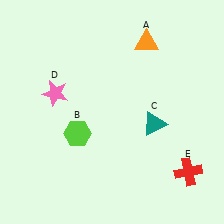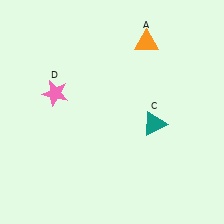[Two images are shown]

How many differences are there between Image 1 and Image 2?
There are 2 differences between the two images.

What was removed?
The lime hexagon (B), the red cross (E) were removed in Image 2.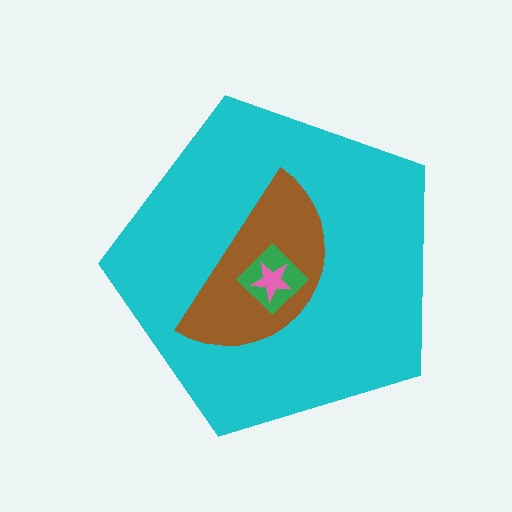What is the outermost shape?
The cyan pentagon.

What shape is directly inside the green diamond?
The pink star.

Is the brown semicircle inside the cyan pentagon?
Yes.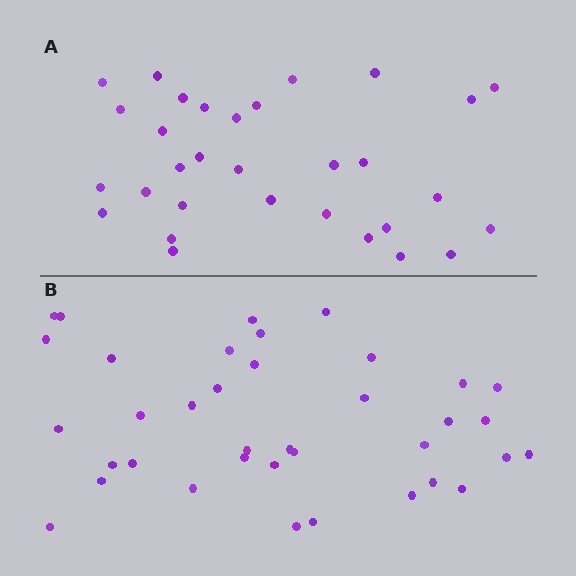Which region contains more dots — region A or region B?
Region B (the bottom region) has more dots.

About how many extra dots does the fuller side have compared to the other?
Region B has about 6 more dots than region A.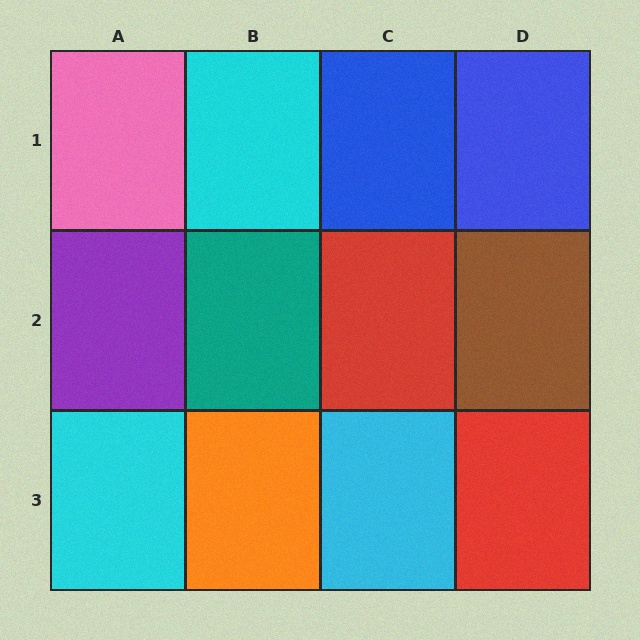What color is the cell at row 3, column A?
Cyan.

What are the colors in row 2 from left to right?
Purple, teal, red, brown.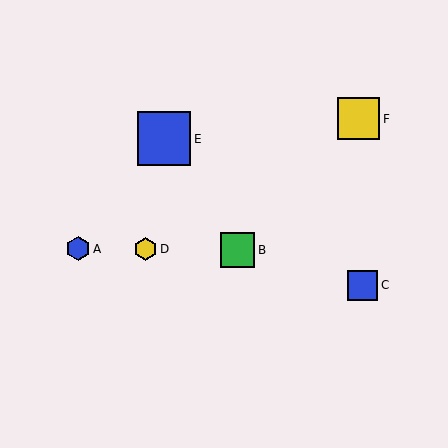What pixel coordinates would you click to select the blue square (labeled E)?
Click at (164, 139) to select the blue square E.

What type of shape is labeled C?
Shape C is a blue square.